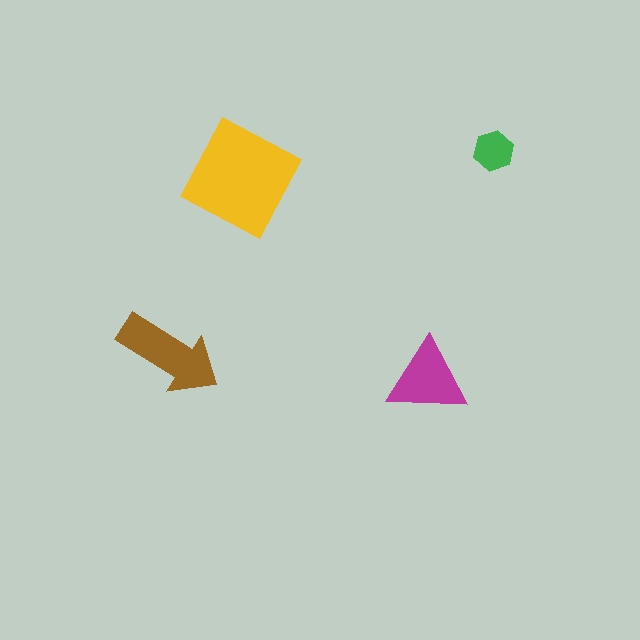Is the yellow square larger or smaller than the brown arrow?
Larger.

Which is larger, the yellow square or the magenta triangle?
The yellow square.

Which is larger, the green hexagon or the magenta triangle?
The magenta triangle.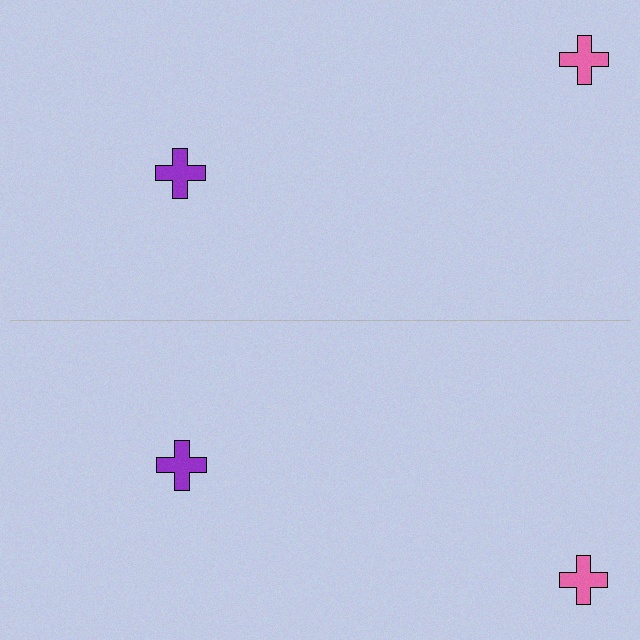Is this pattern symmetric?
Yes, this pattern has bilateral (reflection) symmetry.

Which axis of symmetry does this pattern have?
The pattern has a horizontal axis of symmetry running through the center of the image.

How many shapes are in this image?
There are 4 shapes in this image.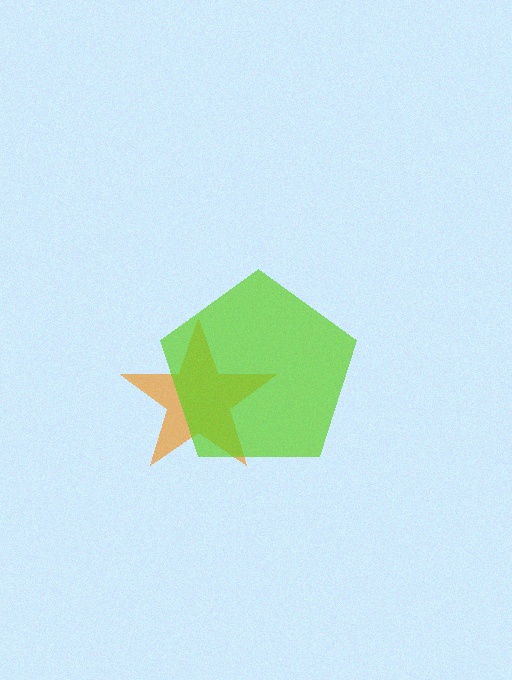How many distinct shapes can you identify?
There are 2 distinct shapes: an orange star, a lime pentagon.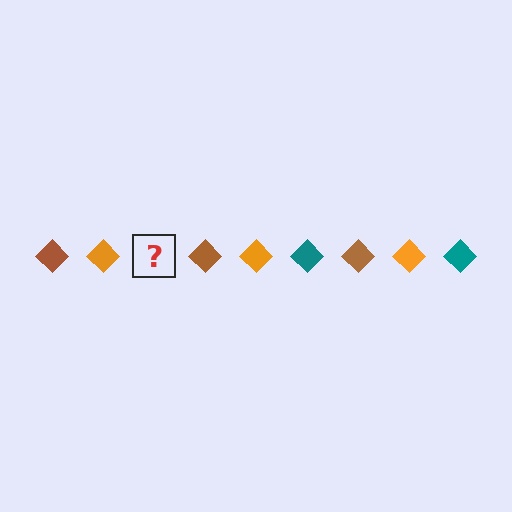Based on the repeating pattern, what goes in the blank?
The blank should be a teal diamond.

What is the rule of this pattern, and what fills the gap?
The rule is that the pattern cycles through brown, orange, teal diamonds. The gap should be filled with a teal diamond.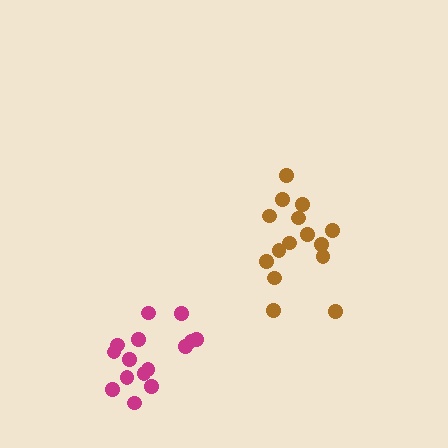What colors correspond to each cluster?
The clusters are colored: magenta, brown.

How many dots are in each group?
Group 1: 15 dots, Group 2: 15 dots (30 total).